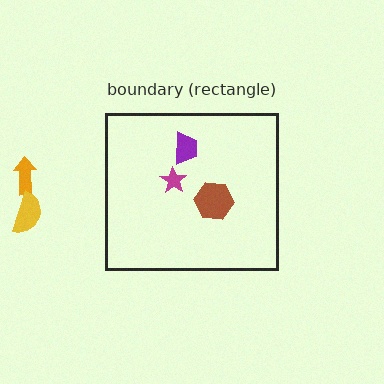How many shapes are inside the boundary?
3 inside, 2 outside.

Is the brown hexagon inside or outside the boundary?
Inside.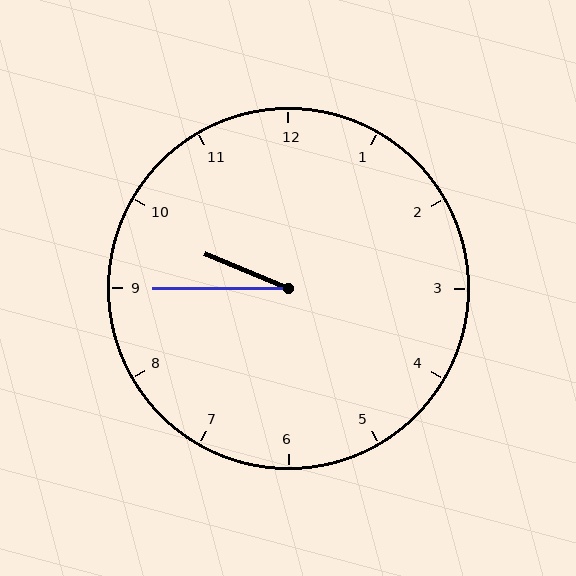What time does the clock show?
9:45.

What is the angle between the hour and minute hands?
Approximately 22 degrees.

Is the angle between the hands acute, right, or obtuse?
It is acute.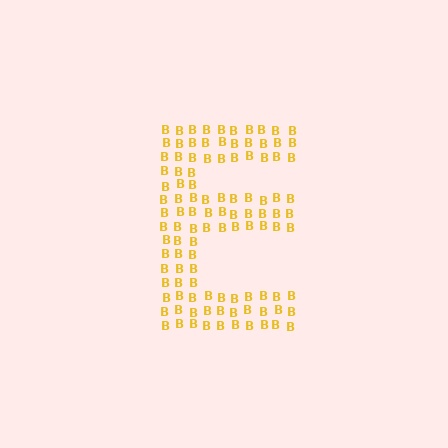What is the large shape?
The large shape is the letter E.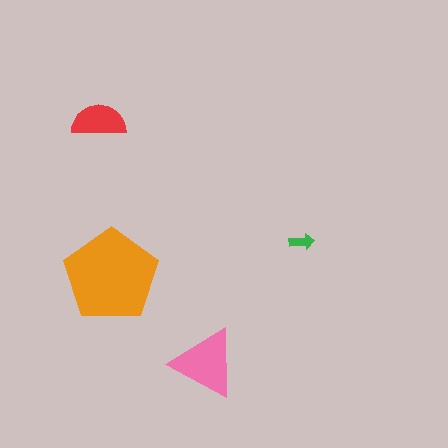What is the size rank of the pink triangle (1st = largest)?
2nd.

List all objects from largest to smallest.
The orange pentagon, the pink triangle, the red semicircle, the green arrow.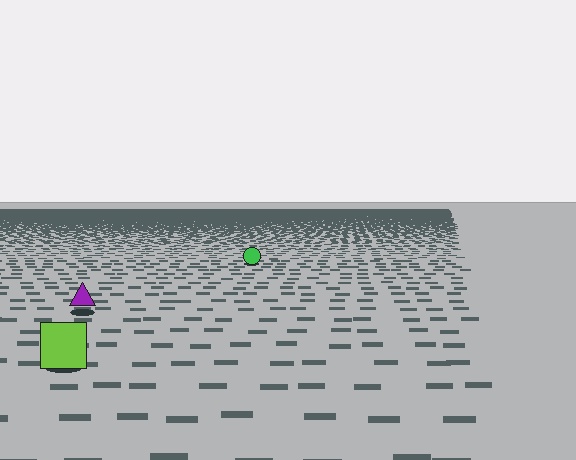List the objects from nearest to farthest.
From nearest to farthest: the lime square, the purple triangle, the green circle.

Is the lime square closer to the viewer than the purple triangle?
Yes. The lime square is closer — you can tell from the texture gradient: the ground texture is coarser near it.